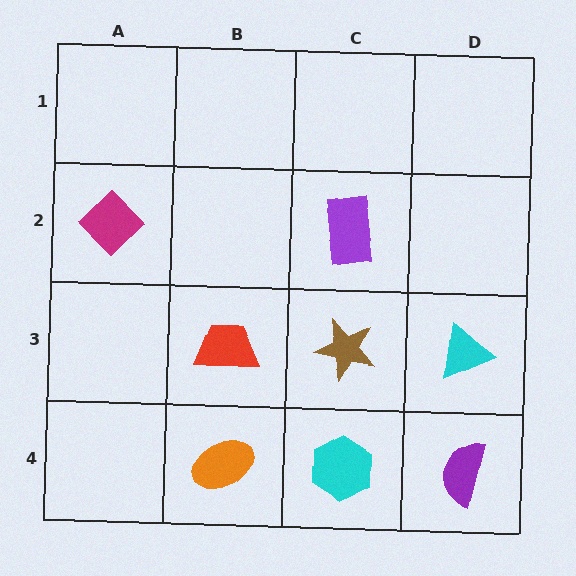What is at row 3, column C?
A brown star.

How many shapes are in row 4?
3 shapes.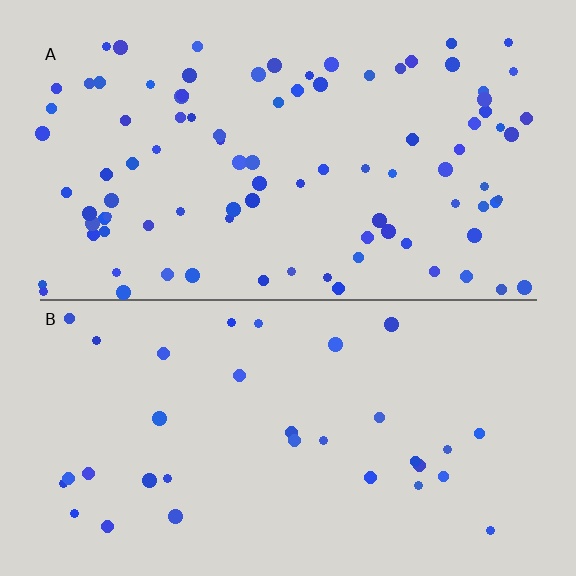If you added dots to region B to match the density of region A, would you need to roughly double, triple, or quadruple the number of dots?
Approximately triple.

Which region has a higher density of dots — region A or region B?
A (the top).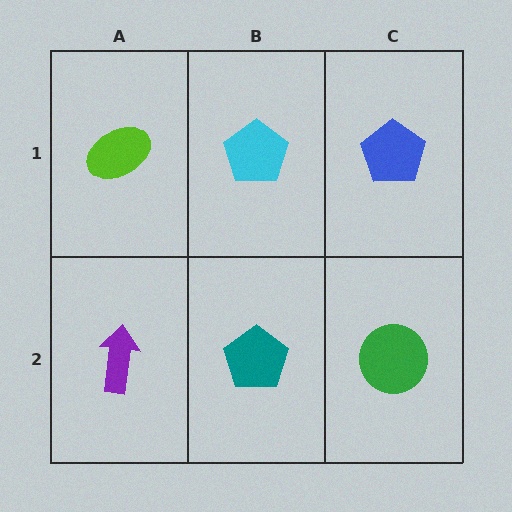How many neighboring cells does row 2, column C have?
2.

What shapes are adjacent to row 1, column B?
A teal pentagon (row 2, column B), a lime ellipse (row 1, column A), a blue pentagon (row 1, column C).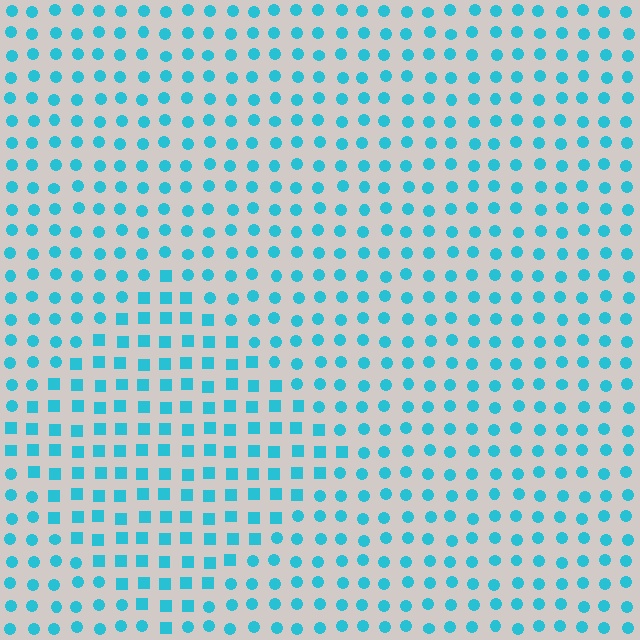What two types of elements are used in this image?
The image uses squares inside the diamond region and circles outside it.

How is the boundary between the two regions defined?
The boundary is defined by a change in element shape: squares inside vs. circles outside. All elements share the same color and spacing.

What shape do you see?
I see a diamond.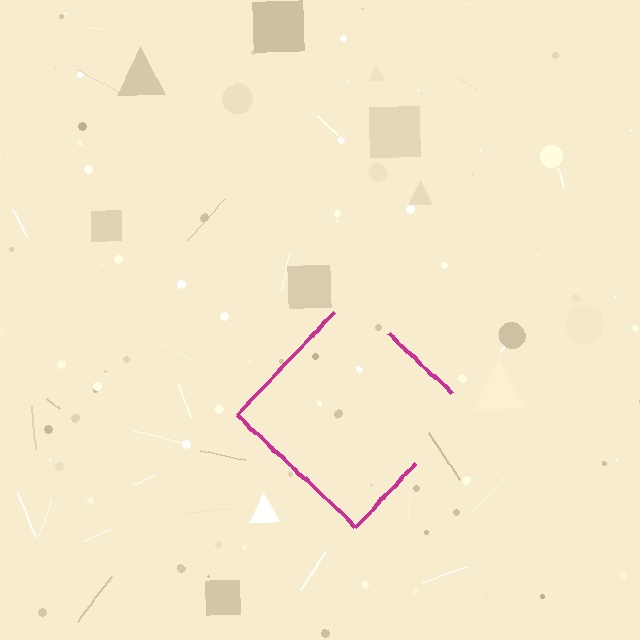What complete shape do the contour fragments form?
The contour fragments form a diamond.